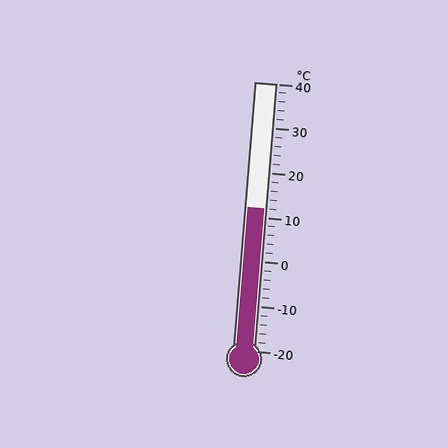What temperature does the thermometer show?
The thermometer shows approximately 12°C.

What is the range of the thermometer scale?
The thermometer scale ranges from -20°C to 40°C.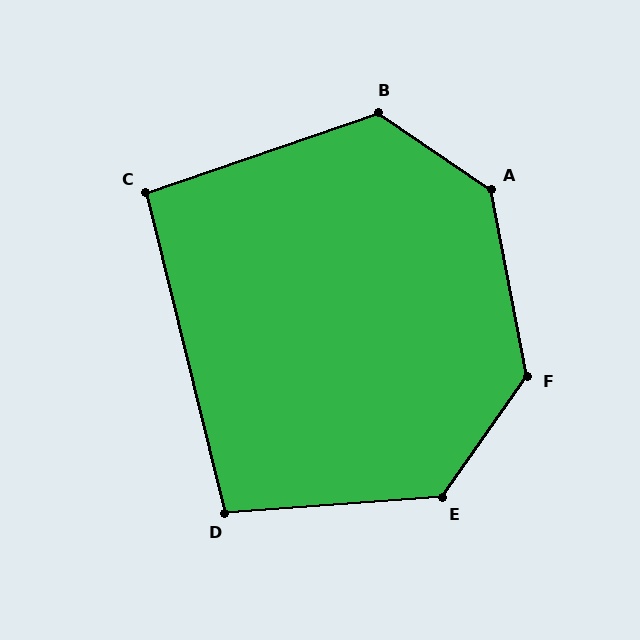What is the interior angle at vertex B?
Approximately 127 degrees (obtuse).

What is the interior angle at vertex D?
Approximately 100 degrees (obtuse).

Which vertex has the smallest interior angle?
C, at approximately 95 degrees.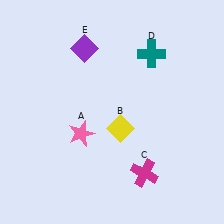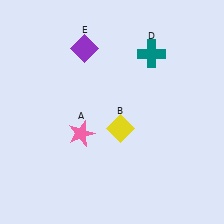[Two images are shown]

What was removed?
The magenta cross (C) was removed in Image 2.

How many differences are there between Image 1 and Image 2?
There is 1 difference between the two images.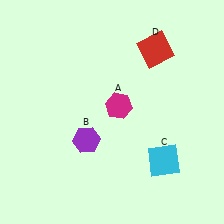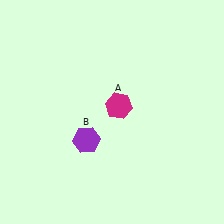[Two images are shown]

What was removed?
The red square (D), the cyan square (C) were removed in Image 2.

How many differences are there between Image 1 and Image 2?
There are 2 differences between the two images.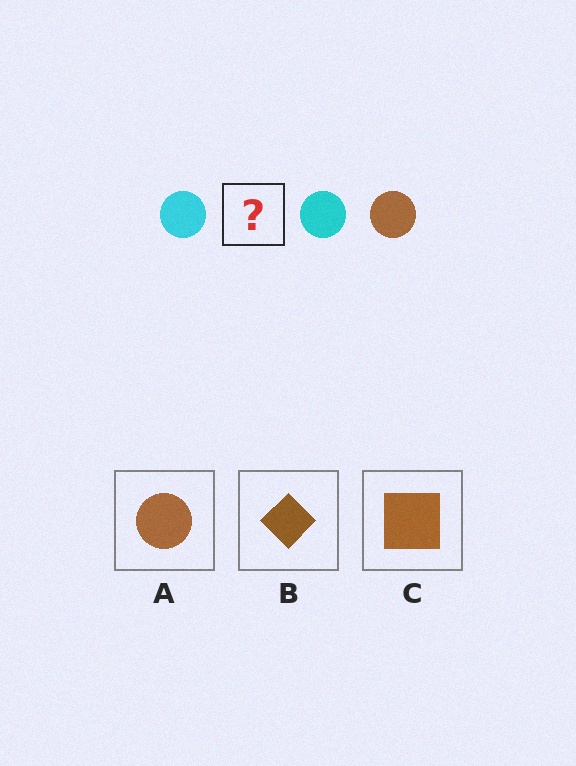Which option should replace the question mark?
Option A.